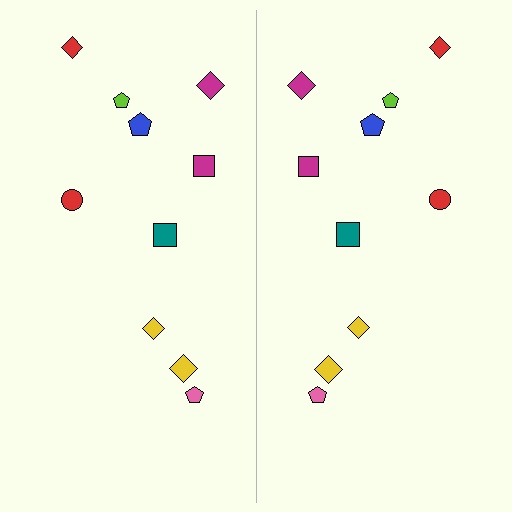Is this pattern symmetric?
Yes, this pattern has bilateral (reflection) symmetry.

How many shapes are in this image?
There are 20 shapes in this image.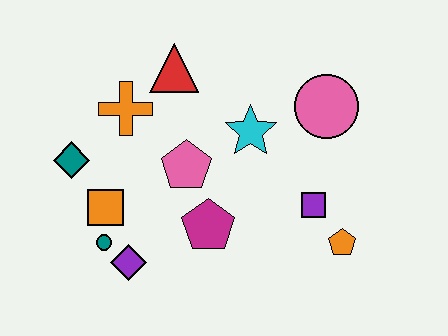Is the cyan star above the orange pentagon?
Yes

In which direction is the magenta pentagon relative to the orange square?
The magenta pentagon is to the right of the orange square.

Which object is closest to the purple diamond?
The teal circle is closest to the purple diamond.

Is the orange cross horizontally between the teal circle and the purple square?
Yes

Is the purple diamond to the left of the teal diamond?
No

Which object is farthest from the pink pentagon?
The orange pentagon is farthest from the pink pentagon.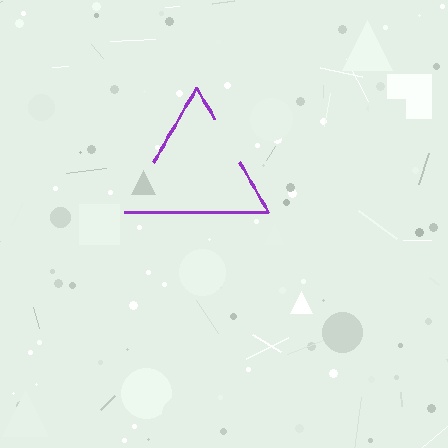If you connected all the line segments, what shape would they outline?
They would outline a triangle.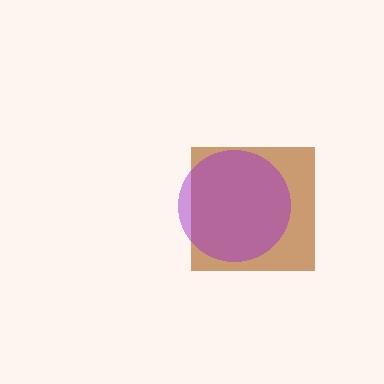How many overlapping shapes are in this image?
There are 2 overlapping shapes in the image.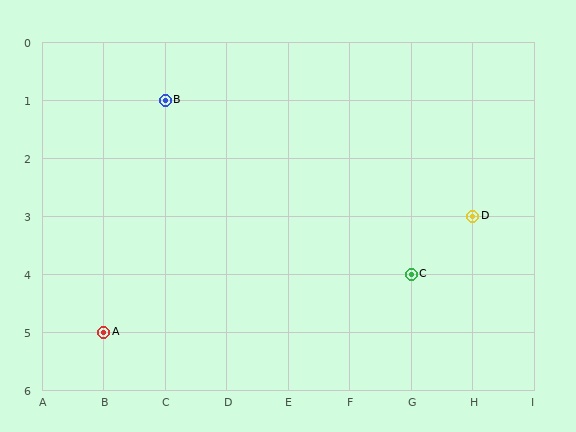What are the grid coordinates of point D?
Point D is at grid coordinates (H, 3).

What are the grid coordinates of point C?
Point C is at grid coordinates (G, 4).